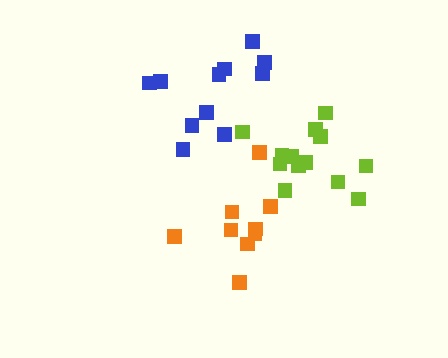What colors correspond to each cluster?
The clusters are colored: blue, orange, lime.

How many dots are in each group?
Group 1: 11 dots, Group 2: 9 dots, Group 3: 13 dots (33 total).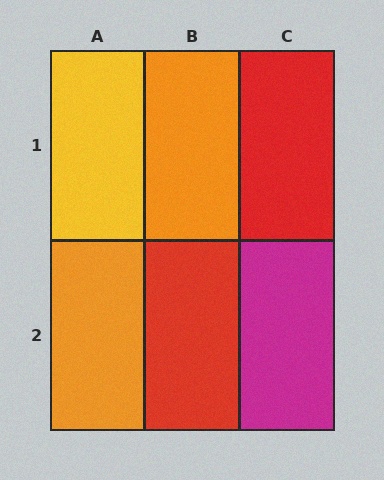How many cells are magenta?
1 cell is magenta.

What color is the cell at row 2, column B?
Red.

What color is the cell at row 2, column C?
Magenta.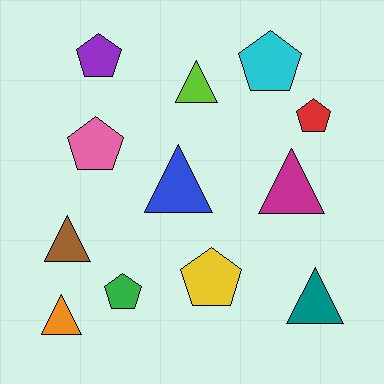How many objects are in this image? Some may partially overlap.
There are 12 objects.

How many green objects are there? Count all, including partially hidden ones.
There is 1 green object.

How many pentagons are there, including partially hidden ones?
There are 6 pentagons.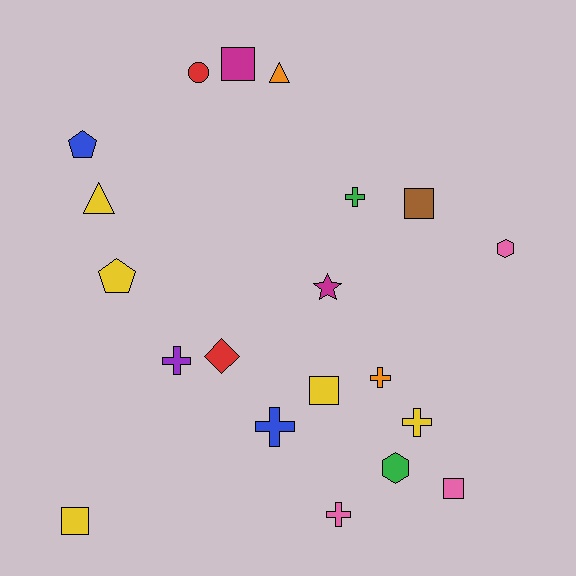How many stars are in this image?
There is 1 star.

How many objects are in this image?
There are 20 objects.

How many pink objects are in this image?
There are 3 pink objects.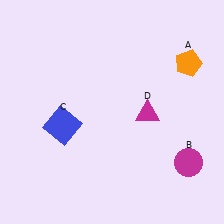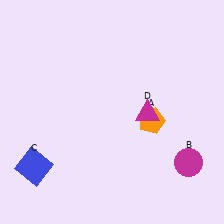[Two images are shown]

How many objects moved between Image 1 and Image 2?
2 objects moved between the two images.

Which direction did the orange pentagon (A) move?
The orange pentagon (A) moved down.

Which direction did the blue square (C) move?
The blue square (C) moved down.